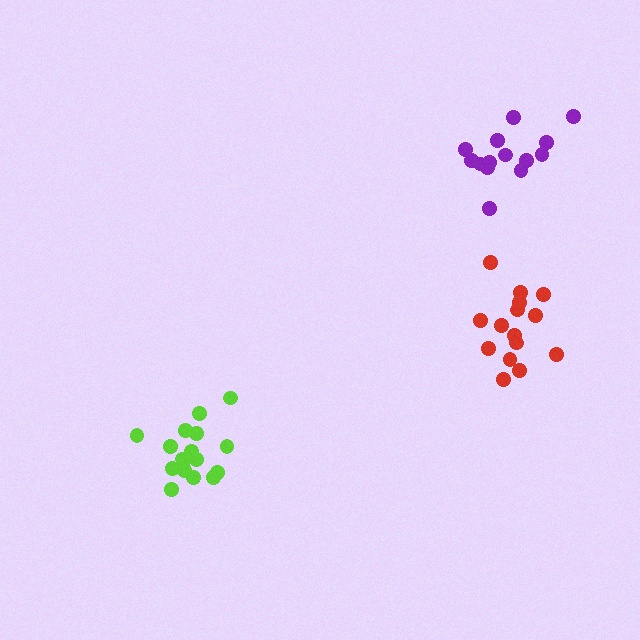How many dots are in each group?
Group 1: 17 dots, Group 2: 14 dots, Group 3: 15 dots (46 total).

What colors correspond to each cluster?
The clusters are colored: lime, purple, red.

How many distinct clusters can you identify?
There are 3 distinct clusters.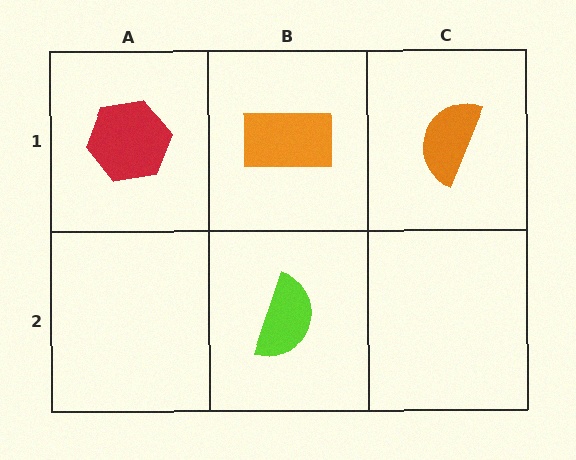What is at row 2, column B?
A lime semicircle.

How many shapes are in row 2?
1 shape.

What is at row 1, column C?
An orange semicircle.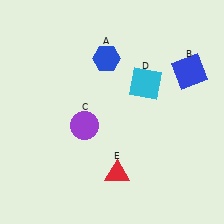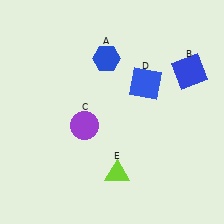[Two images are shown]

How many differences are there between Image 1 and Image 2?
There are 2 differences between the two images.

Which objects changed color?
D changed from cyan to blue. E changed from red to lime.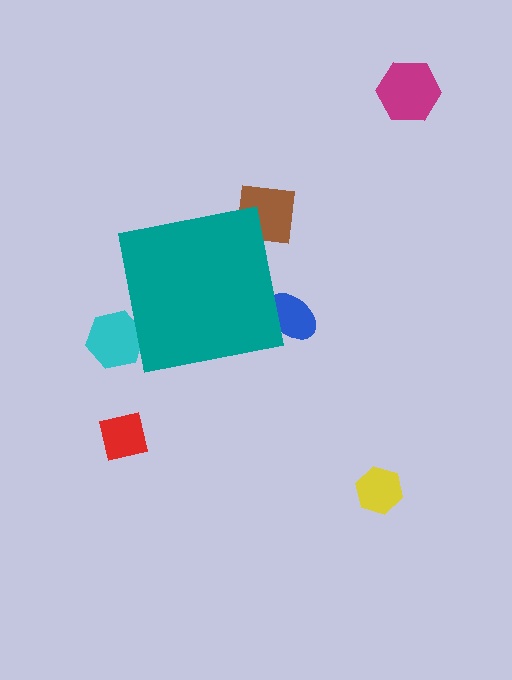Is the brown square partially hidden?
Yes, the brown square is partially hidden behind the teal square.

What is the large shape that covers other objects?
A teal square.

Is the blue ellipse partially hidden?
Yes, the blue ellipse is partially hidden behind the teal square.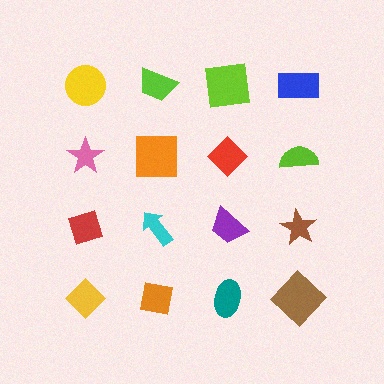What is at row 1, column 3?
A lime square.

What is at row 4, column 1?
A yellow diamond.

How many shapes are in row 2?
4 shapes.